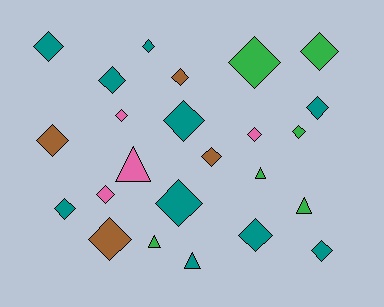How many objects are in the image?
There are 24 objects.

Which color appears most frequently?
Teal, with 10 objects.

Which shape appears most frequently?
Diamond, with 19 objects.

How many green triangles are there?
There are 3 green triangles.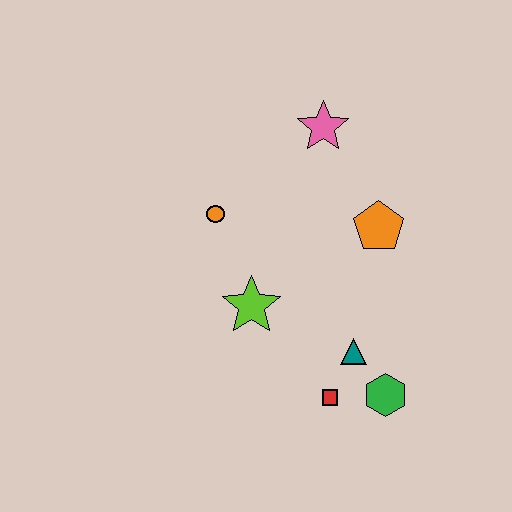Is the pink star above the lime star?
Yes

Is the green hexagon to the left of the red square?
No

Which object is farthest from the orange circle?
The green hexagon is farthest from the orange circle.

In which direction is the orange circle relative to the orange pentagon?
The orange circle is to the left of the orange pentagon.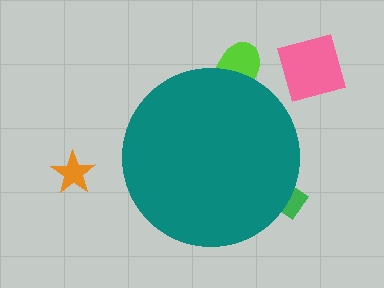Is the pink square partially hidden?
No, the pink square is fully visible.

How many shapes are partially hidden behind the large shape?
2 shapes are partially hidden.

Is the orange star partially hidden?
No, the orange star is fully visible.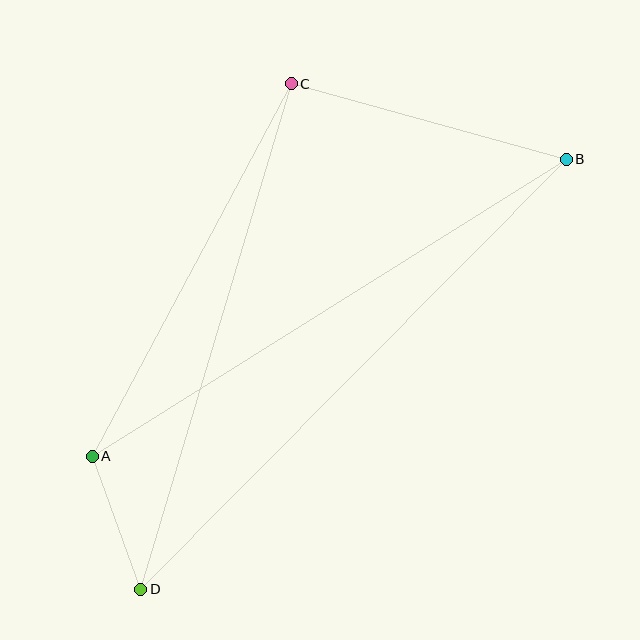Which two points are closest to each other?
Points A and D are closest to each other.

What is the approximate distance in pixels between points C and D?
The distance between C and D is approximately 527 pixels.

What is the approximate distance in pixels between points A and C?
The distance between A and C is approximately 422 pixels.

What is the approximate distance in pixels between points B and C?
The distance between B and C is approximately 285 pixels.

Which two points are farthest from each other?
Points B and D are farthest from each other.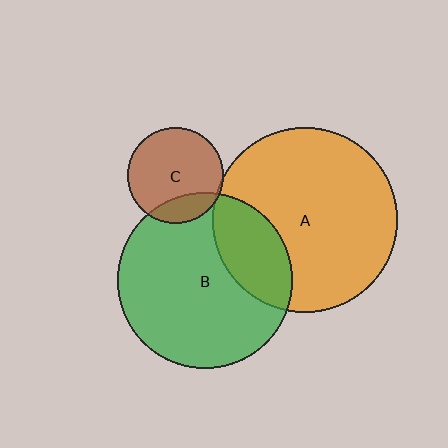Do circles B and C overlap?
Yes.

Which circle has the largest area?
Circle A (orange).